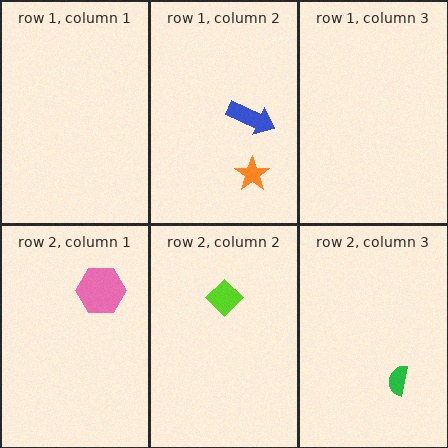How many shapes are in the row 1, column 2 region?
2.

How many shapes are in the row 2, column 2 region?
1.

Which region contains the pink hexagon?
The row 2, column 1 region.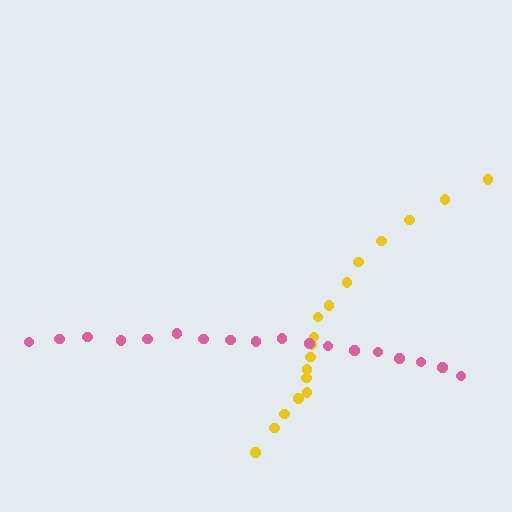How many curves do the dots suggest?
There are 2 distinct paths.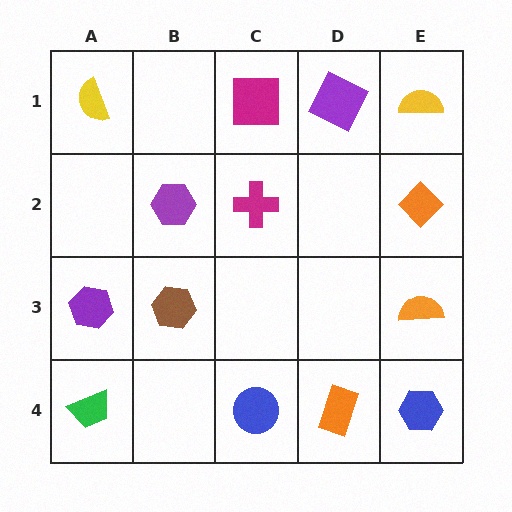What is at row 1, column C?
A magenta square.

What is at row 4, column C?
A blue circle.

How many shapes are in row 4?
4 shapes.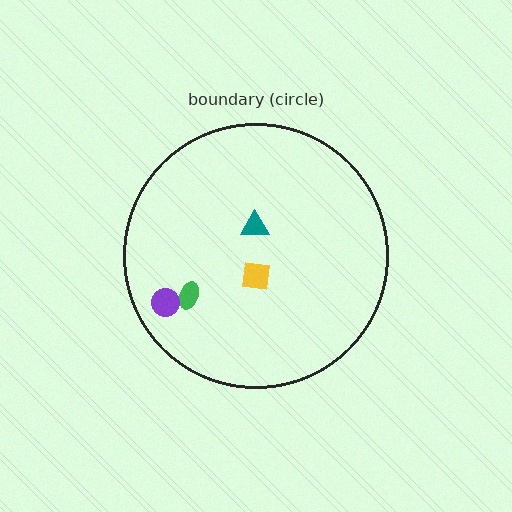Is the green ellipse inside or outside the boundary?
Inside.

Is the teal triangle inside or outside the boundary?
Inside.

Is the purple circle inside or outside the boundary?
Inside.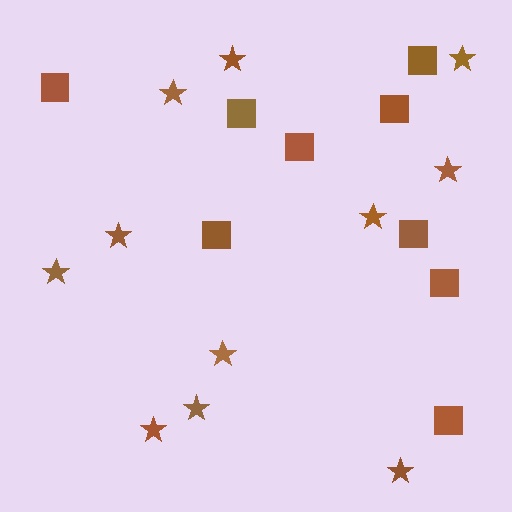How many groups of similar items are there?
There are 2 groups: one group of squares (9) and one group of stars (11).